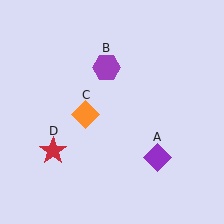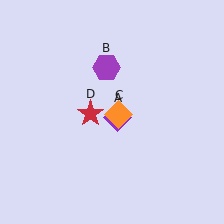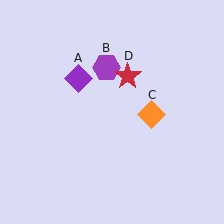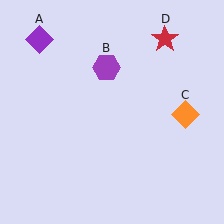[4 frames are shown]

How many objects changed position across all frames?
3 objects changed position: purple diamond (object A), orange diamond (object C), red star (object D).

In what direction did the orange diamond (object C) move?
The orange diamond (object C) moved right.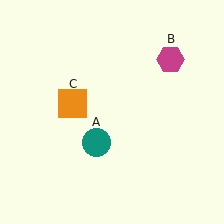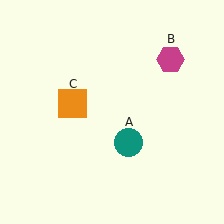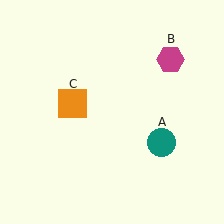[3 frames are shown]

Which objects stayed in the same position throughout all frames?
Magenta hexagon (object B) and orange square (object C) remained stationary.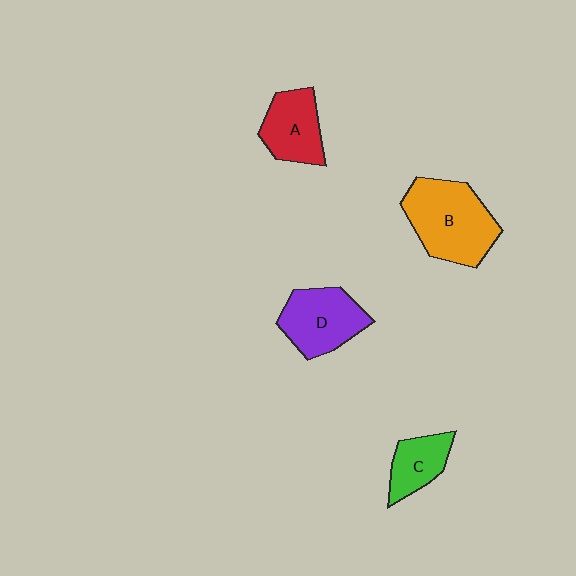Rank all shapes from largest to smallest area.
From largest to smallest: B (orange), D (purple), A (red), C (green).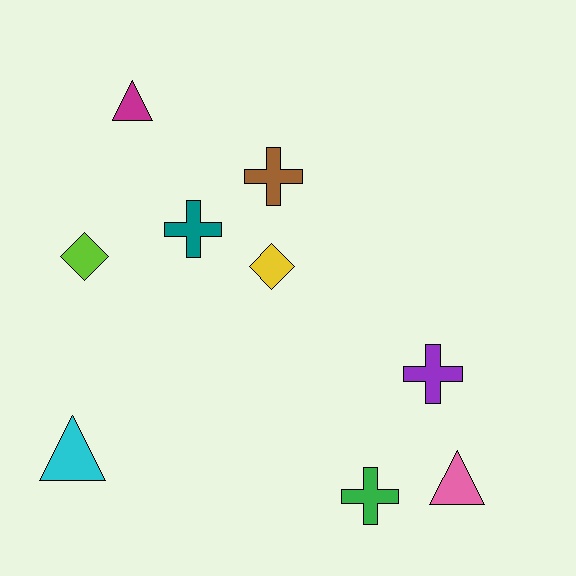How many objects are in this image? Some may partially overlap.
There are 9 objects.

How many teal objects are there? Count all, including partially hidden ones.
There is 1 teal object.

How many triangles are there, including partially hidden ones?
There are 3 triangles.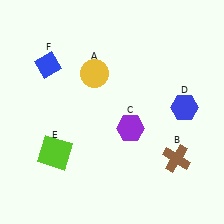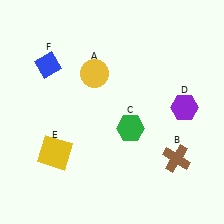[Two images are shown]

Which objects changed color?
C changed from purple to green. D changed from blue to purple. E changed from lime to yellow.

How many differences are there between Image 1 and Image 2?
There are 3 differences between the two images.